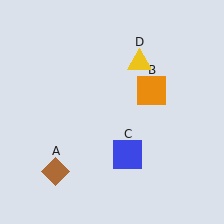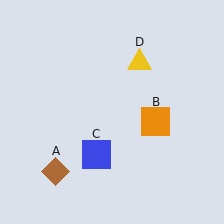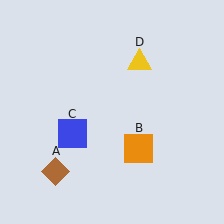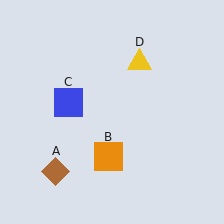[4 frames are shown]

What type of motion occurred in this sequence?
The orange square (object B), blue square (object C) rotated clockwise around the center of the scene.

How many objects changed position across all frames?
2 objects changed position: orange square (object B), blue square (object C).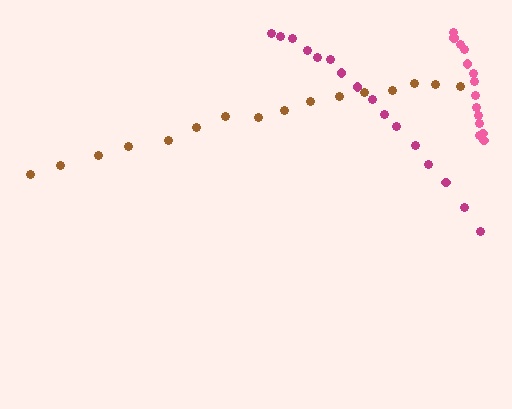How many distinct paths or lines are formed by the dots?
There are 3 distinct paths.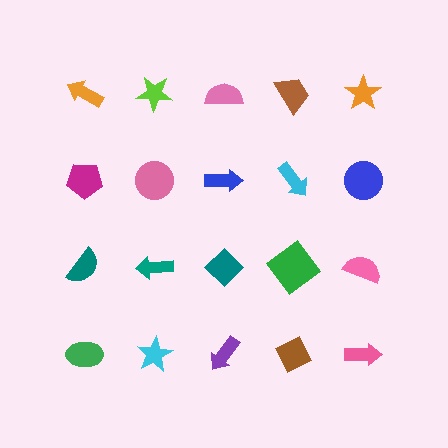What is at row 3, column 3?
A teal diamond.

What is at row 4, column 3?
A purple arrow.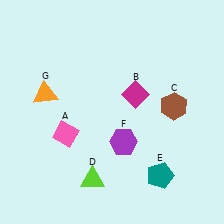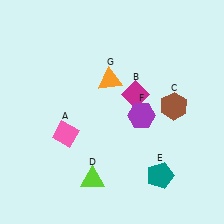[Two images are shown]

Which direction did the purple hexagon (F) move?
The purple hexagon (F) moved up.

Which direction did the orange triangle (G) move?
The orange triangle (G) moved right.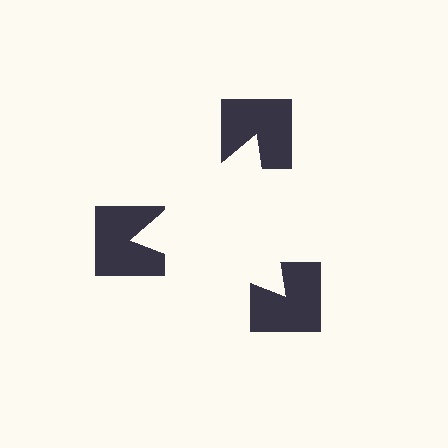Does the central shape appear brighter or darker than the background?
It typically appears slightly brighter than the background, even though no actual brightness change is drawn.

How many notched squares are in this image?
There are 3 — one at each vertex of the illusory triangle.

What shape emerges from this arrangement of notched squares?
An illusory triangle — its edges are inferred from the aligned wedge cuts in the notched squares, not physically drawn.